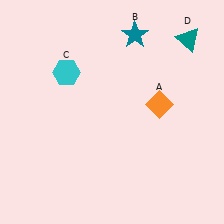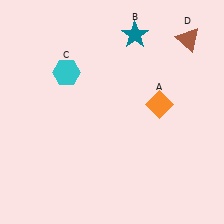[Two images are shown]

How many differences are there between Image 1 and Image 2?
There is 1 difference between the two images.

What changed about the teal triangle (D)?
In Image 1, D is teal. In Image 2, it changed to brown.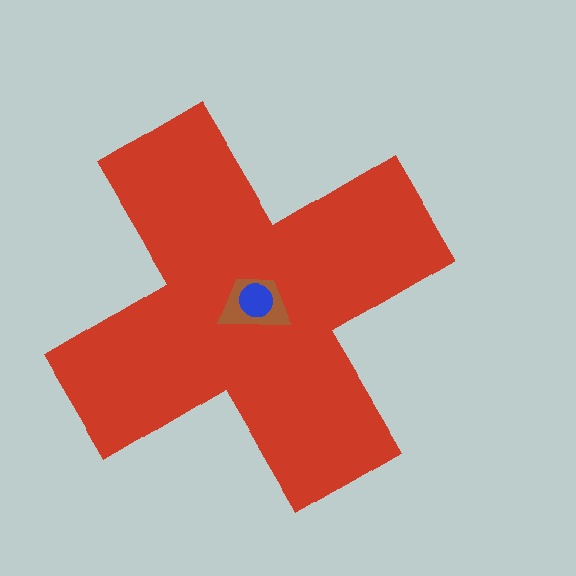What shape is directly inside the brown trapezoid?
The blue circle.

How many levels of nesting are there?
3.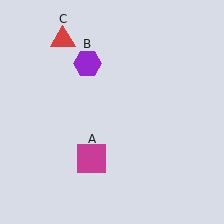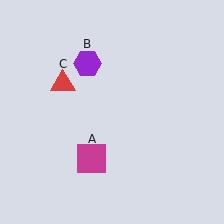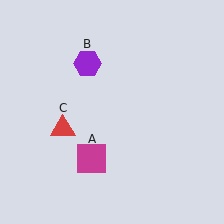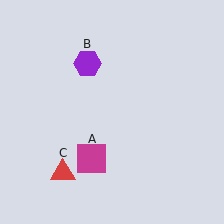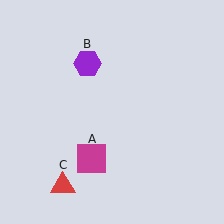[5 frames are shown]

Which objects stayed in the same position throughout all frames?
Magenta square (object A) and purple hexagon (object B) remained stationary.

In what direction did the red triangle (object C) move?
The red triangle (object C) moved down.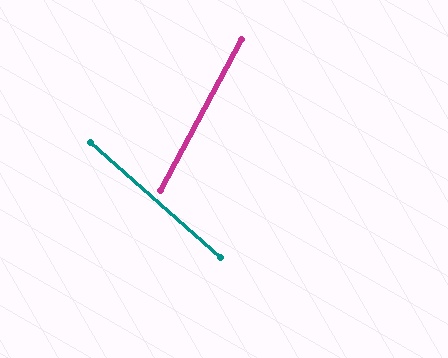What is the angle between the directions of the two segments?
Approximately 77 degrees.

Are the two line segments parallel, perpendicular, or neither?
Neither parallel nor perpendicular — they differ by about 77°.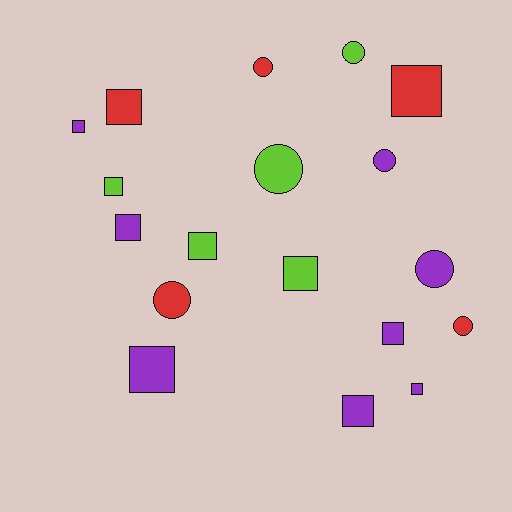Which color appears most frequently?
Purple, with 8 objects.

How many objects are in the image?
There are 18 objects.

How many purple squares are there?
There are 6 purple squares.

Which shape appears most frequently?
Square, with 11 objects.